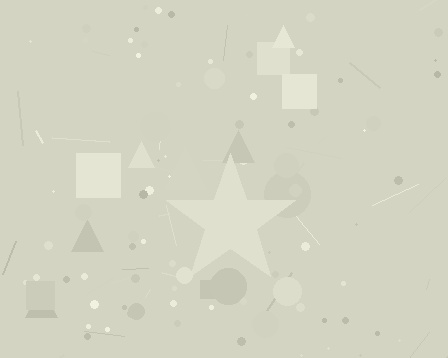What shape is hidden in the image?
A star is hidden in the image.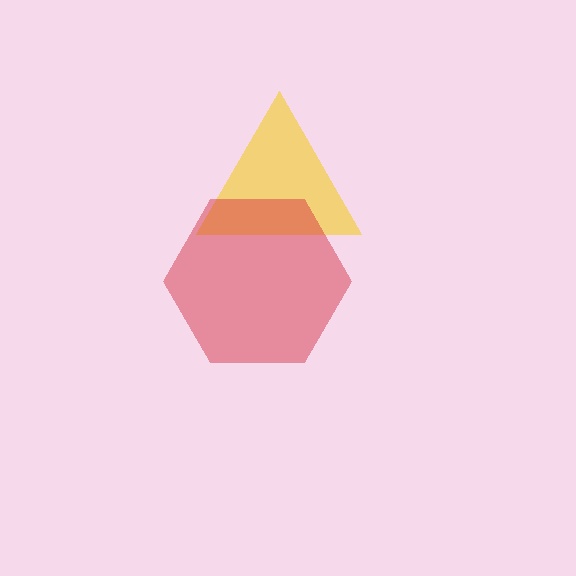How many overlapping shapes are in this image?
There are 2 overlapping shapes in the image.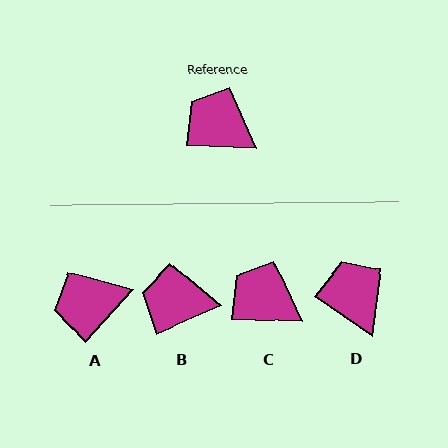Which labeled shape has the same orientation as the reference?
C.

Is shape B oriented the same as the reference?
No, it is off by about 26 degrees.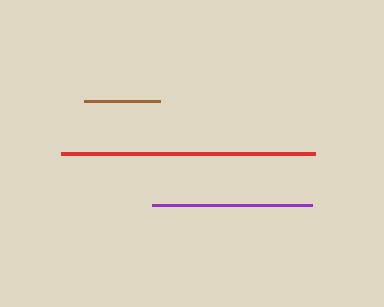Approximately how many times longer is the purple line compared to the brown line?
The purple line is approximately 2.1 times the length of the brown line.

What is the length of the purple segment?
The purple segment is approximately 160 pixels long.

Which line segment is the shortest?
The brown line is the shortest at approximately 76 pixels.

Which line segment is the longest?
The red line is the longest at approximately 255 pixels.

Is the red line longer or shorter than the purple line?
The red line is longer than the purple line.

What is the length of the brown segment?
The brown segment is approximately 76 pixels long.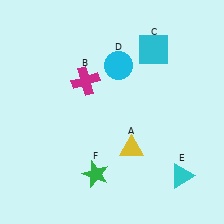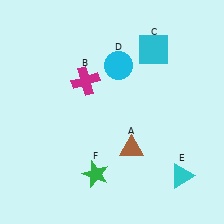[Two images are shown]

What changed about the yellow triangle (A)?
In Image 1, A is yellow. In Image 2, it changed to brown.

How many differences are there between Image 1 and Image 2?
There is 1 difference between the two images.